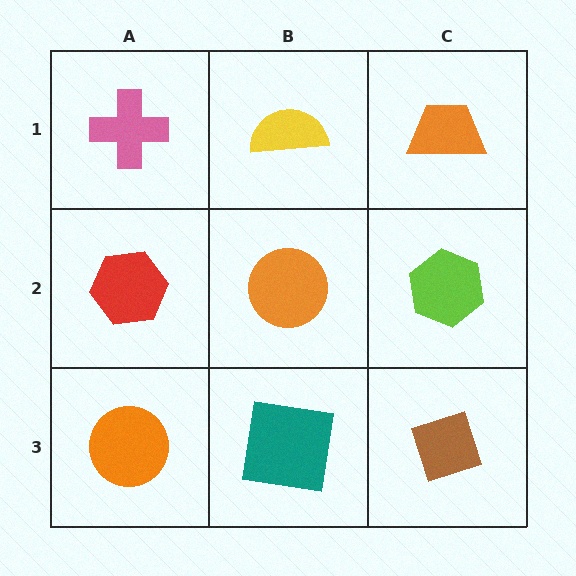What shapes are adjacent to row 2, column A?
A pink cross (row 1, column A), an orange circle (row 3, column A), an orange circle (row 2, column B).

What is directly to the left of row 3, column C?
A teal square.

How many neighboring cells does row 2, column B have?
4.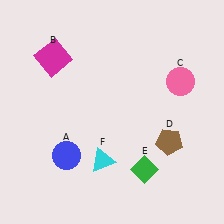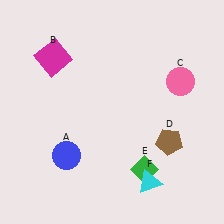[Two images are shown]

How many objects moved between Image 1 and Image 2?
1 object moved between the two images.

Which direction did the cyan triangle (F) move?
The cyan triangle (F) moved right.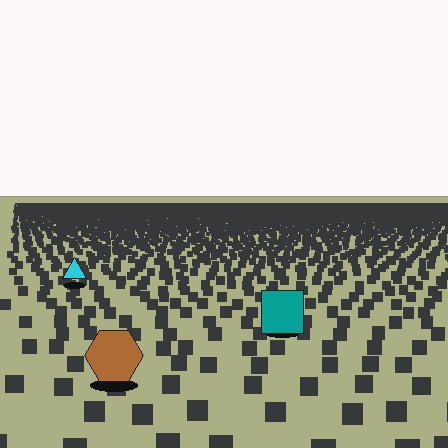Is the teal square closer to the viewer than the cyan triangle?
Yes. The teal square is closer — you can tell from the texture gradient: the ground texture is coarser near it.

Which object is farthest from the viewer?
The cyan triangle is farthest from the viewer. It appears smaller and the ground texture around it is denser.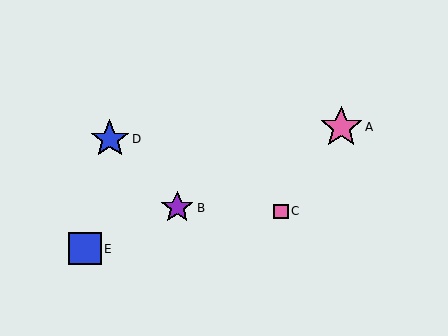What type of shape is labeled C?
Shape C is a pink square.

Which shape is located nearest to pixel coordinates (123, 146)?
The blue star (labeled D) at (110, 139) is nearest to that location.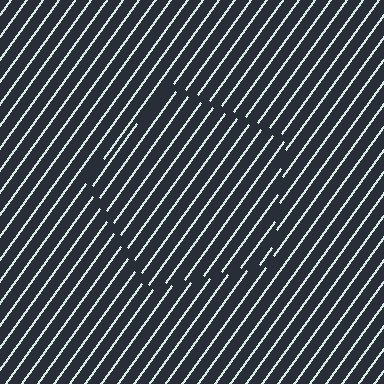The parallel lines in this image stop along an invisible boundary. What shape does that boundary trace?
An illusory pentagon. The interior of the shape contains the same grating, shifted by half a period — the contour is defined by the phase discontinuity where line-ends from the inner and outer gratings abut.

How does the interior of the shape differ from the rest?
The interior of the shape contains the same grating, shifted by half a period — the contour is defined by the phase discontinuity where line-ends from the inner and outer gratings abut.